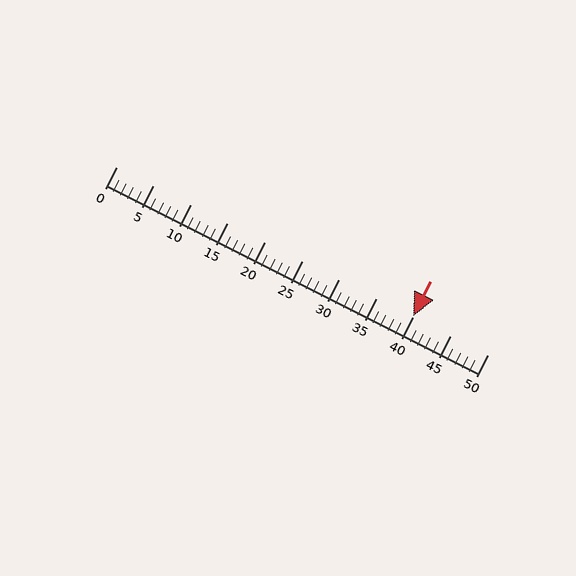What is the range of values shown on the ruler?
The ruler shows values from 0 to 50.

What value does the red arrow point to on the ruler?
The red arrow points to approximately 40.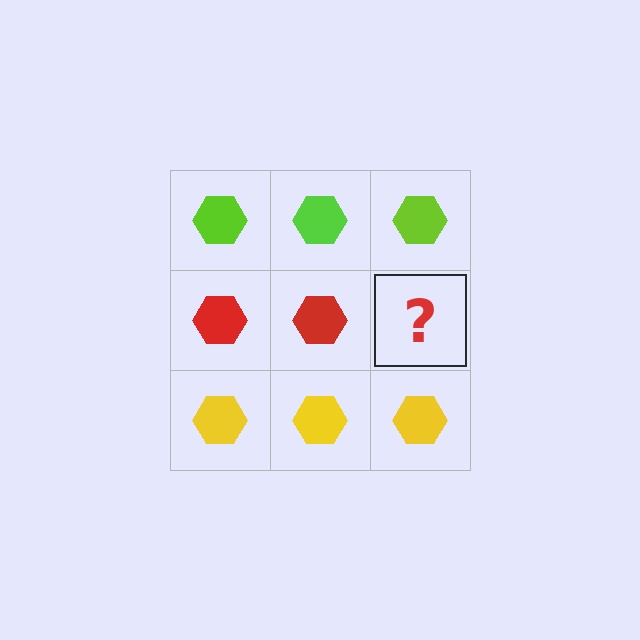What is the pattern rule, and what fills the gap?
The rule is that each row has a consistent color. The gap should be filled with a red hexagon.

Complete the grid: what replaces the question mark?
The question mark should be replaced with a red hexagon.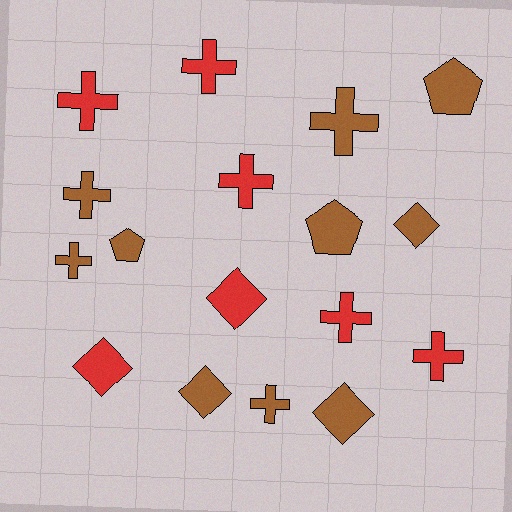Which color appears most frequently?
Brown, with 10 objects.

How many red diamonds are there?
There are 2 red diamonds.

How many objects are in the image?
There are 17 objects.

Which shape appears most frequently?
Cross, with 9 objects.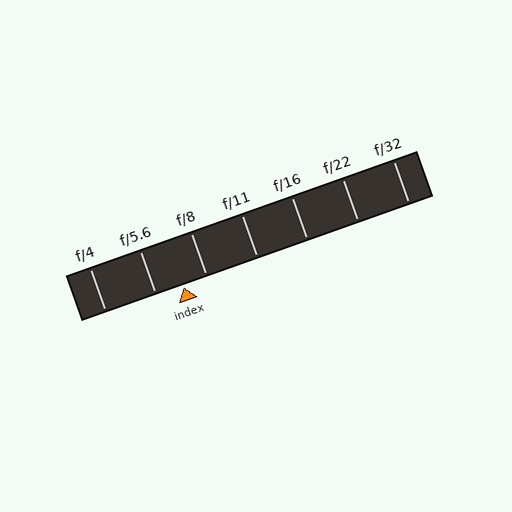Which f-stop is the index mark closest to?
The index mark is closest to f/8.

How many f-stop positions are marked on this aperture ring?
There are 7 f-stop positions marked.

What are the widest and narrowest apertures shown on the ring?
The widest aperture shown is f/4 and the narrowest is f/32.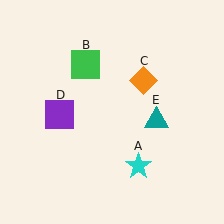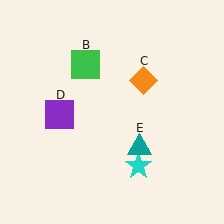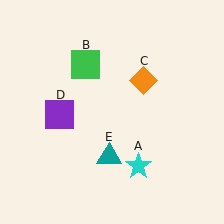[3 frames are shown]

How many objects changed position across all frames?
1 object changed position: teal triangle (object E).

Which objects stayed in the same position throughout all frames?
Cyan star (object A) and green square (object B) and orange diamond (object C) and purple square (object D) remained stationary.